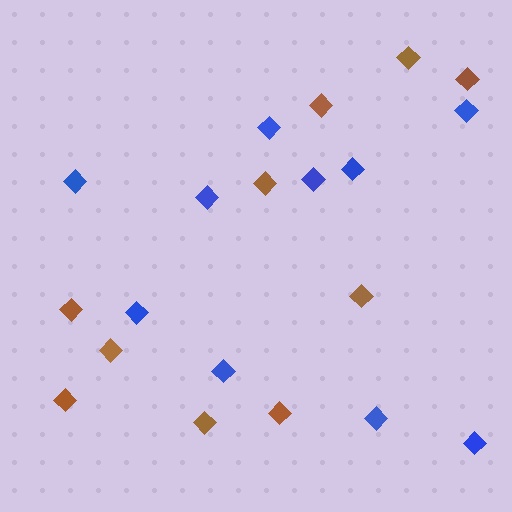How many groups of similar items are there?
There are 2 groups: one group of brown diamonds (10) and one group of blue diamonds (10).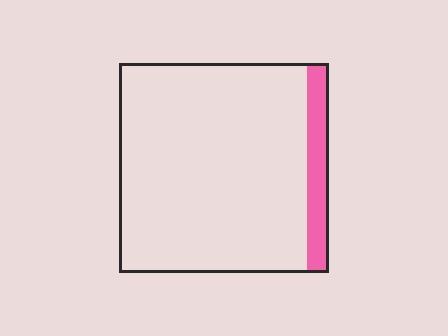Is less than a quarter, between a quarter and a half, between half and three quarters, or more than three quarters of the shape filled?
Less than a quarter.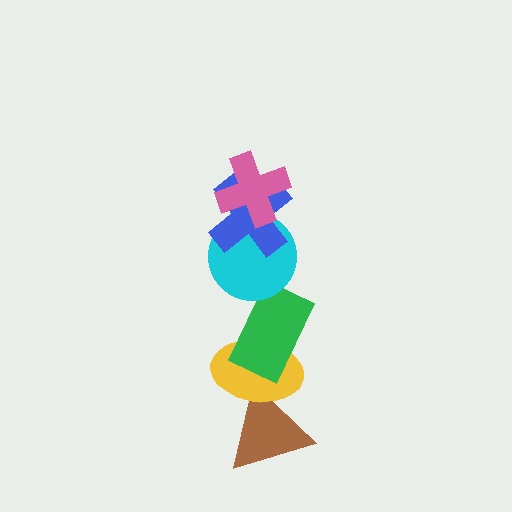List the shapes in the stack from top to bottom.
From top to bottom: the pink cross, the blue cross, the cyan circle, the green rectangle, the yellow ellipse, the brown triangle.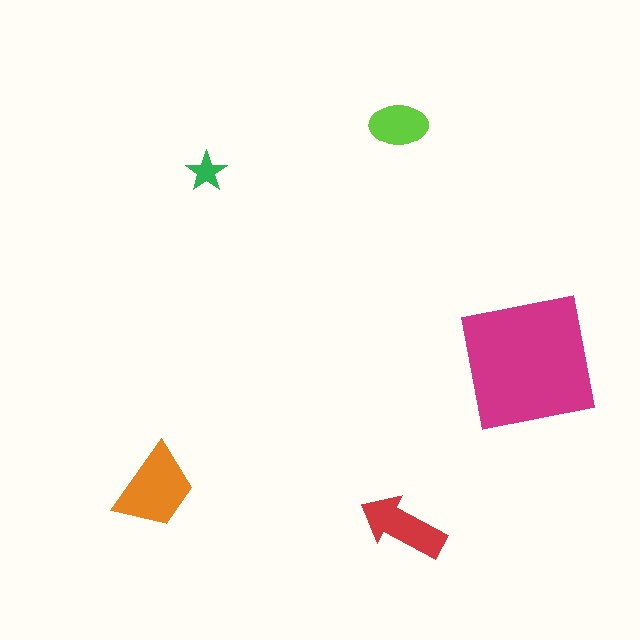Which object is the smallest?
The green star.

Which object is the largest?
The magenta square.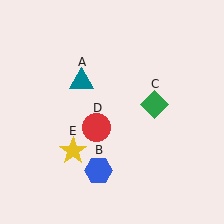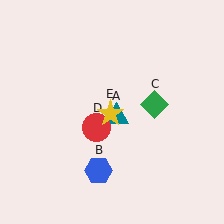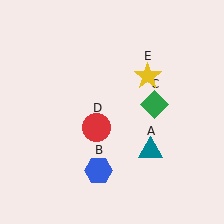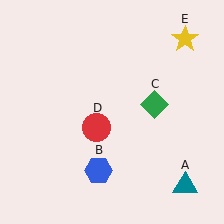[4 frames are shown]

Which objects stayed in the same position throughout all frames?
Blue hexagon (object B) and green diamond (object C) and red circle (object D) remained stationary.